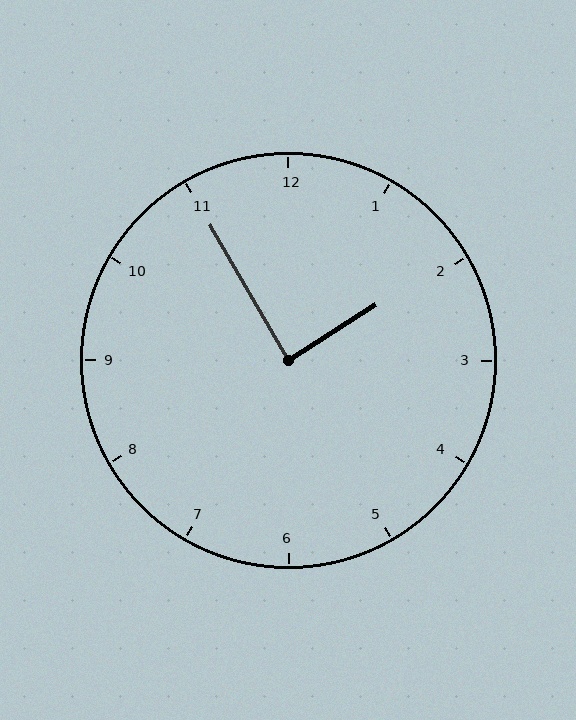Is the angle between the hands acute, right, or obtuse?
It is right.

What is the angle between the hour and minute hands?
Approximately 88 degrees.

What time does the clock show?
1:55.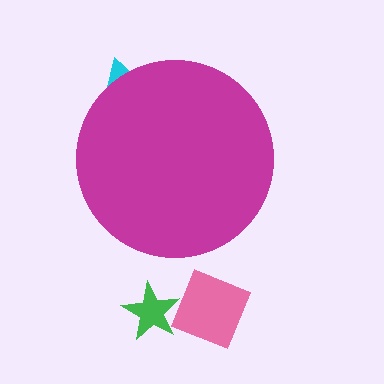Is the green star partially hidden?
No, the green star is fully visible.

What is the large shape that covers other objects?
A magenta circle.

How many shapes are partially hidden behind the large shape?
1 shape is partially hidden.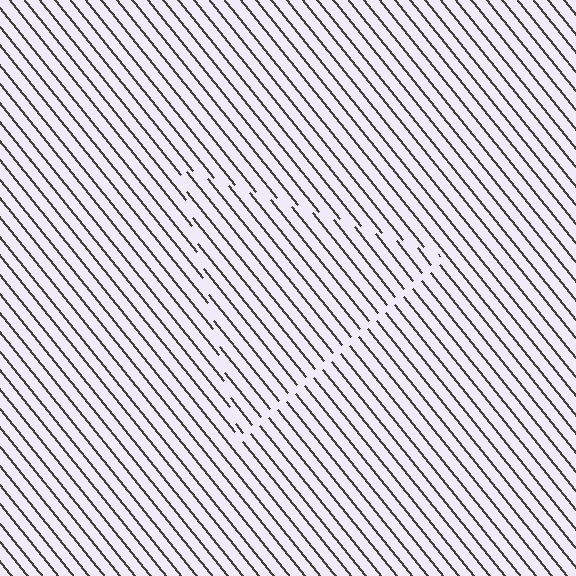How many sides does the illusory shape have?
3 sides — the line-ends trace a triangle.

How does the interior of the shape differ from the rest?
The interior of the shape contains the same grating, shifted by half a period — the contour is defined by the phase discontinuity where line-ends from the inner and outer gratings abut.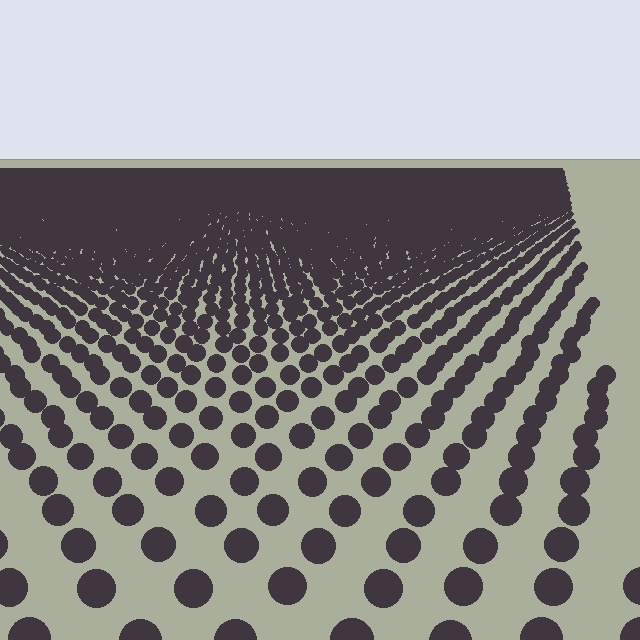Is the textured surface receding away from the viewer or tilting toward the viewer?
The surface is receding away from the viewer. Texture elements get smaller and denser toward the top.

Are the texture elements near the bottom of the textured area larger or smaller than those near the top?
Larger. Near the bottom, elements are closer to the viewer and appear at a bigger on-screen size.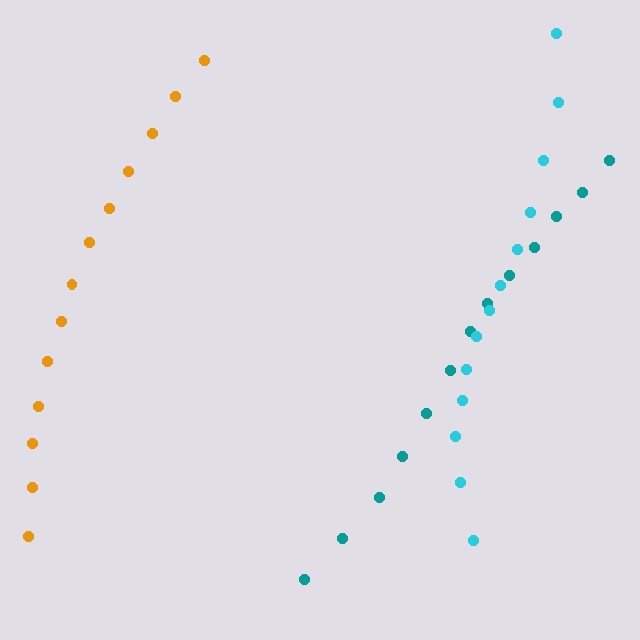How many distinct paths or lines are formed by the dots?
There are 3 distinct paths.